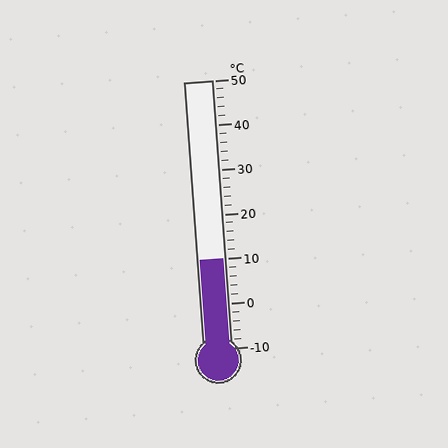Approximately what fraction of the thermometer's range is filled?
The thermometer is filled to approximately 35% of its range.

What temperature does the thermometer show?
The thermometer shows approximately 10°C.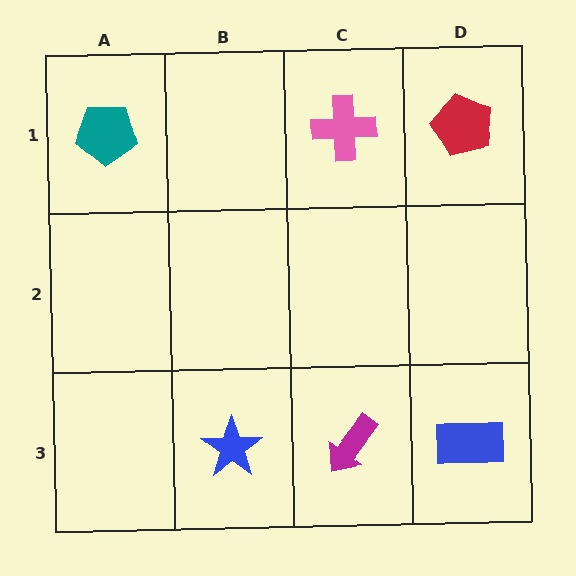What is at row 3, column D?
A blue rectangle.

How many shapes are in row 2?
0 shapes.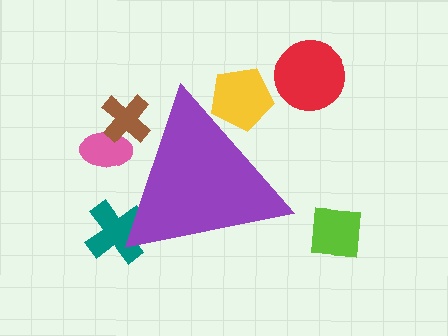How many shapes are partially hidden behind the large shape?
4 shapes are partially hidden.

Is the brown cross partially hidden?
Yes, the brown cross is partially hidden behind the purple triangle.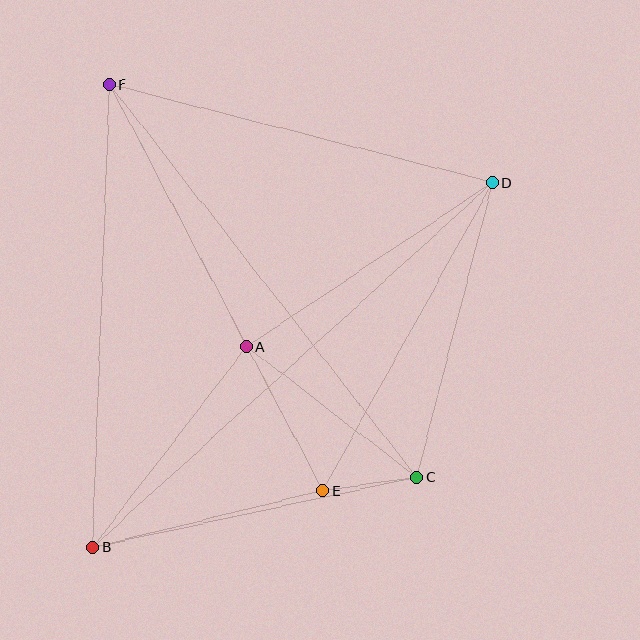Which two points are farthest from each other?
Points B and D are farthest from each other.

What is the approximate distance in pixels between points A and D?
The distance between A and D is approximately 296 pixels.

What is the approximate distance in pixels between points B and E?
The distance between B and E is approximately 237 pixels.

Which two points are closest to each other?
Points C and E are closest to each other.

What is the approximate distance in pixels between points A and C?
The distance between A and C is approximately 215 pixels.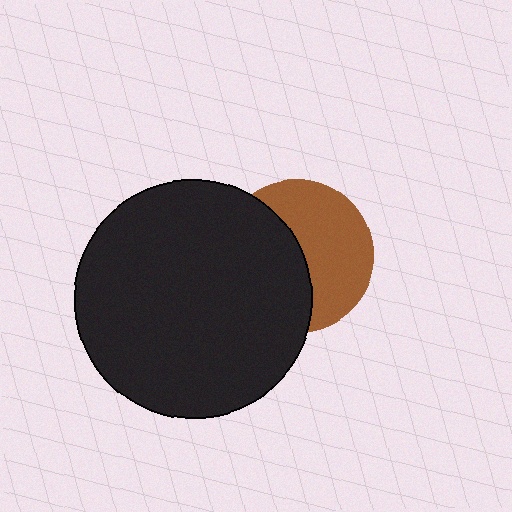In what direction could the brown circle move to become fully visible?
The brown circle could move right. That would shift it out from behind the black circle entirely.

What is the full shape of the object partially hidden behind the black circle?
The partially hidden object is a brown circle.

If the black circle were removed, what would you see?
You would see the complete brown circle.